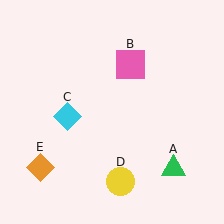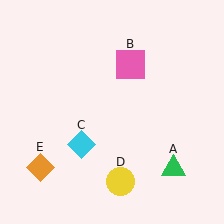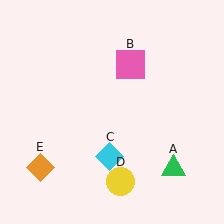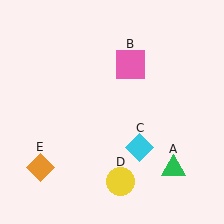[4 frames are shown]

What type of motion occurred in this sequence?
The cyan diamond (object C) rotated counterclockwise around the center of the scene.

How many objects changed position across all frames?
1 object changed position: cyan diamond (object C).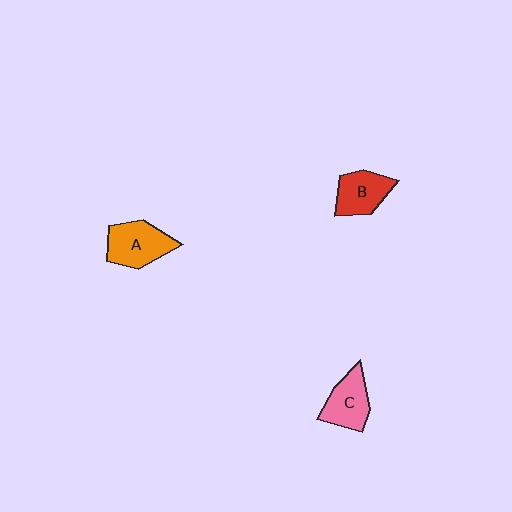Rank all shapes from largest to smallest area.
From largest to smallest: A (orange), C (pink), B (red).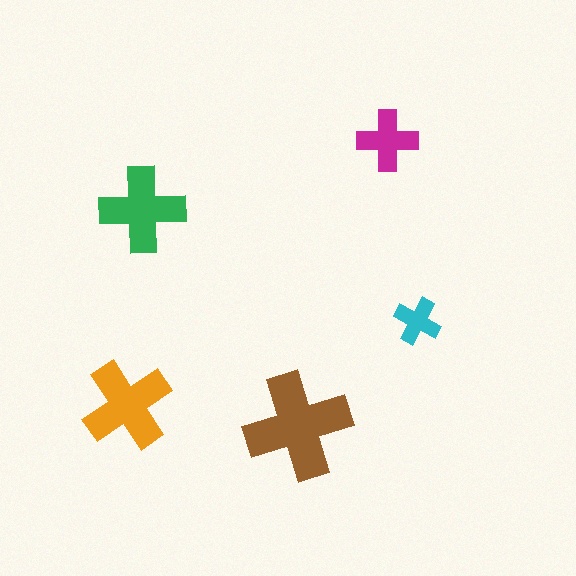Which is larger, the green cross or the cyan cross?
The green one.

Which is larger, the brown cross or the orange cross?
The brown one.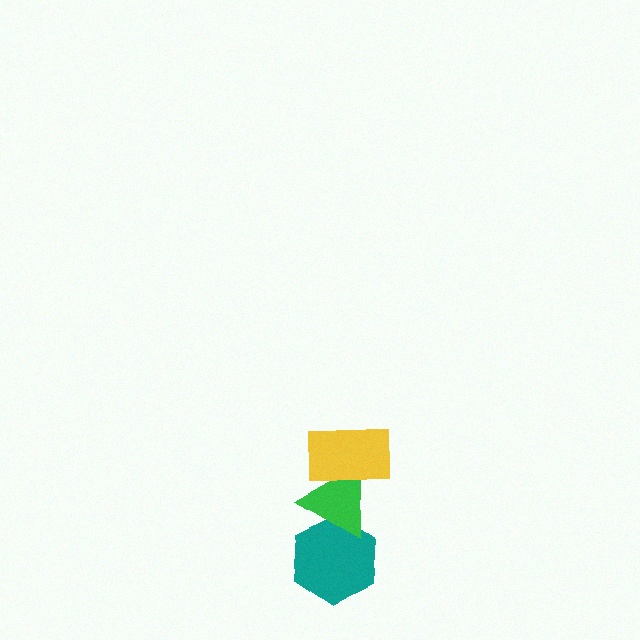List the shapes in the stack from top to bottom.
From top to bottom: the yellow rectangle, the green triangle, the teal hexagon.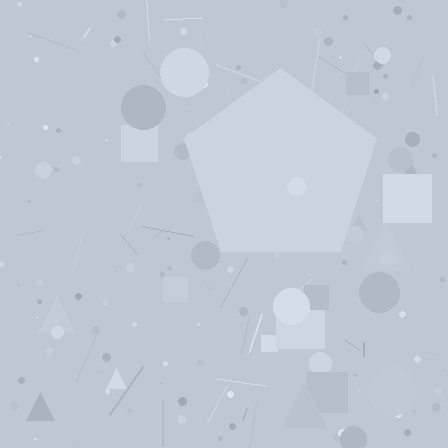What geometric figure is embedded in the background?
A pentagon is embedded in the background.